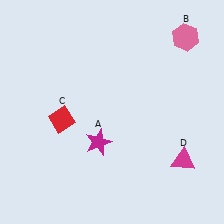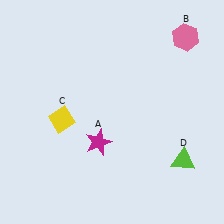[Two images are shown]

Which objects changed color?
C changed from red to yellow. D changed from magenta to lime.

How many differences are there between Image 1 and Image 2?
There are 2 differences between the two images.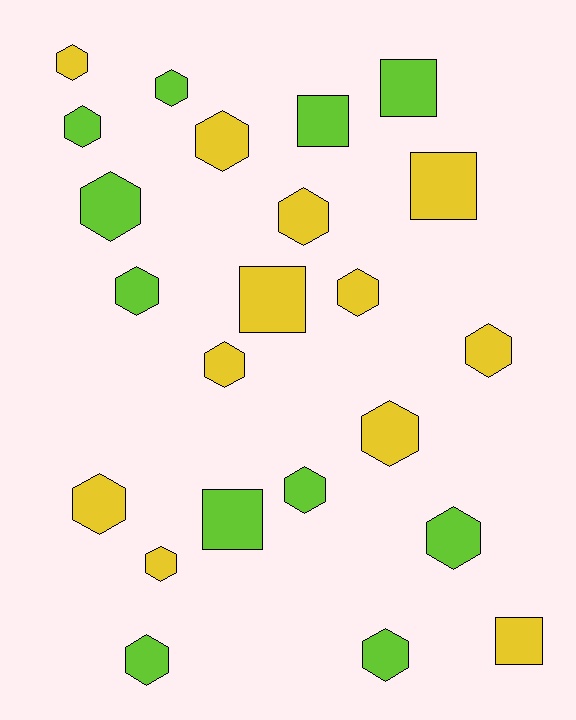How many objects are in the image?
There are 23 objects.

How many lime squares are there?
There are 3 lime squares.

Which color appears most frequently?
Yellow, with 12 objects.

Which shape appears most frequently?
Hexagon, with 17 objects.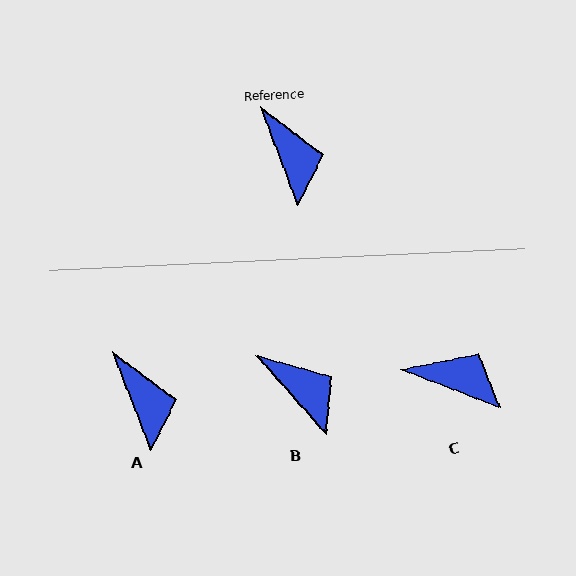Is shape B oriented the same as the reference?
No, it is off by about 21 degrees.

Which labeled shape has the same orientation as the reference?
A.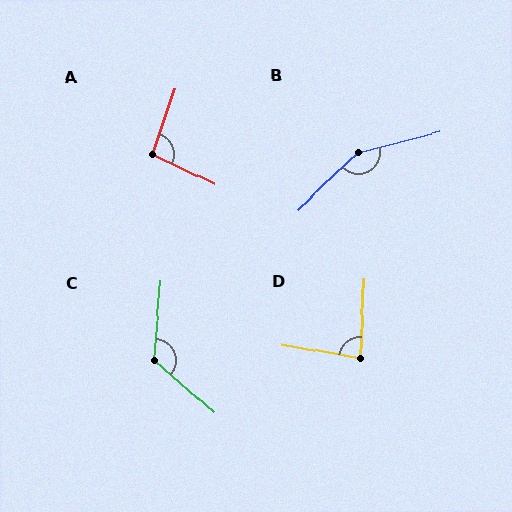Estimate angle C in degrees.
Approximately 127 degrees.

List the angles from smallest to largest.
D (83°), A (97°), C (127°), B (152°).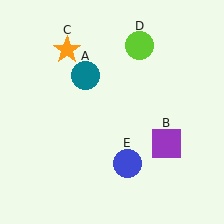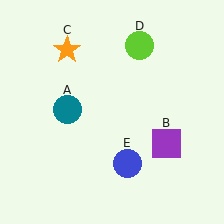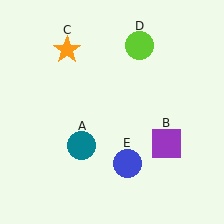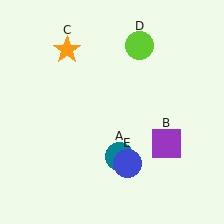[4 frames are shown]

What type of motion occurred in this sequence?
The teal circle (object A) rotated counterclockwise around the center of the scene.